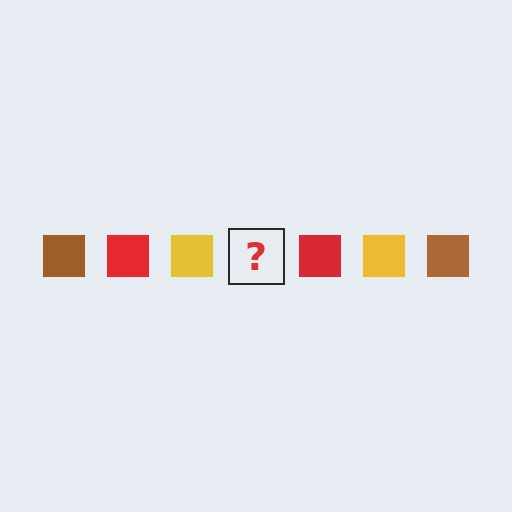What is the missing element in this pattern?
The missing element is a brown square.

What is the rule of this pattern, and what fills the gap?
The rule is that the pattern cycles through brown, red, yellow squares. The gap should be filled with a brown square.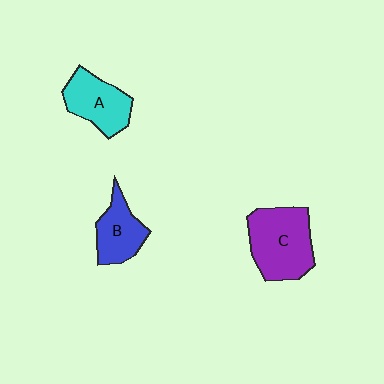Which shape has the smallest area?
Shape B (blue).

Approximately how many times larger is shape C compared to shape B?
Approximately 1.6 times.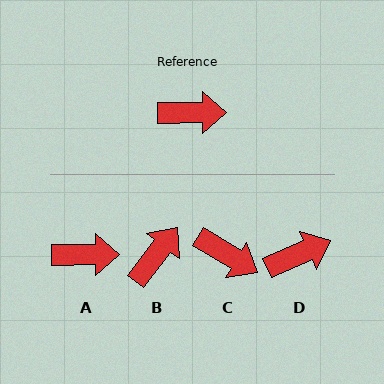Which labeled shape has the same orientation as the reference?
A.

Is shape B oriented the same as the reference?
No, it is off by about 52 degrees.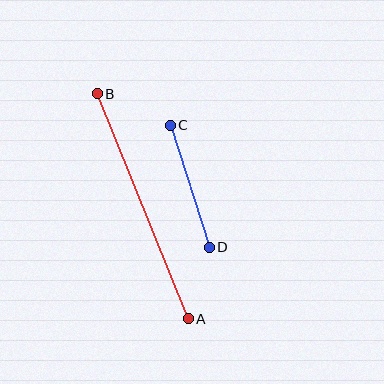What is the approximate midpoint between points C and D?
The midpoint is at approximately (190, 186) pixels.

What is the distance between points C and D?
The distance is approximately 128 pixels.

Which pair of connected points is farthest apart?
Points A and B are farthest apart.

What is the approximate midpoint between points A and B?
The midpoint is at approximately (143, 206) pixels.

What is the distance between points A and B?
The distance is approximately 243 pixels.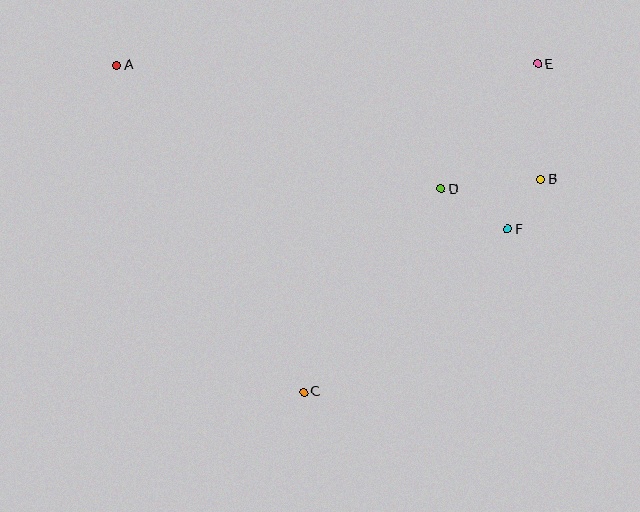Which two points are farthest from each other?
Points A and B are farthest from each other.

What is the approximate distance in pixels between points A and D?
The distance between A and D is approximately 347 pixels.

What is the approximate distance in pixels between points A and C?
The distance between A and C is approximately 376 pixels.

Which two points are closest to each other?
Points B and F are closest to each other.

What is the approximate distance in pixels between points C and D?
The distance between C and D is approximately 245 pixels.